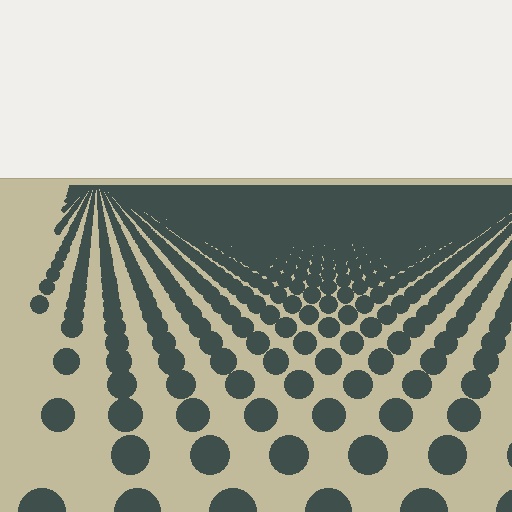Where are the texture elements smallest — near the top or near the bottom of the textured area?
Near the top.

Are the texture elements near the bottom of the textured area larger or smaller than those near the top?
Larger. Near the bottom, elements are closer to the viewer and appear at a bigger on-screen size.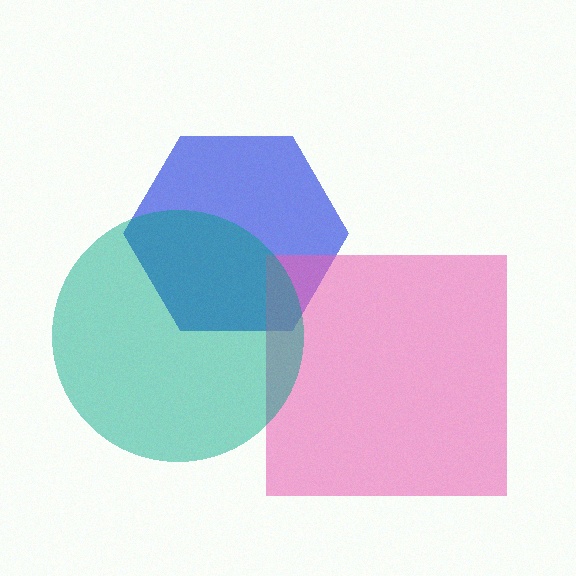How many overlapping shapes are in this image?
There are 3 overlapping shapes in the image.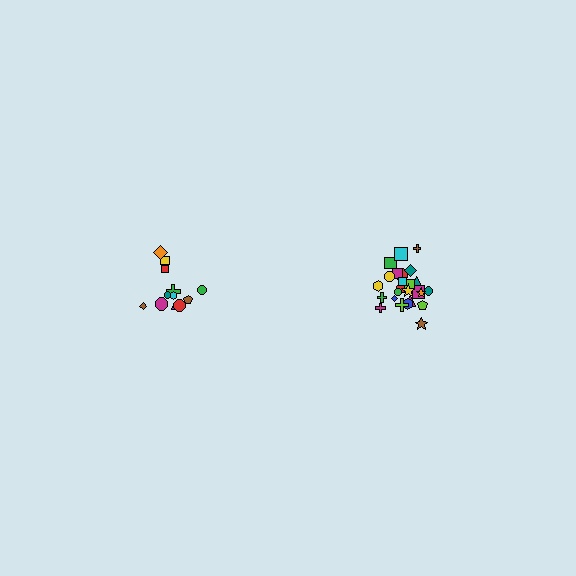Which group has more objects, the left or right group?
The right group.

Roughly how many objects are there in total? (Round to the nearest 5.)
Roughly 35 objects in total.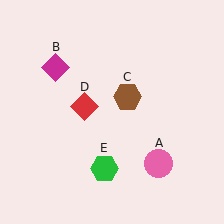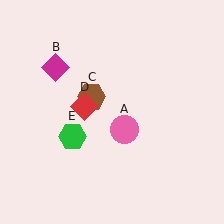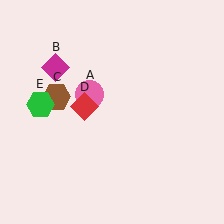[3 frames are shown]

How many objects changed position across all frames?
3 objects changed position: pink circle (object A), brown hexagon (object C), green hexagon (object E).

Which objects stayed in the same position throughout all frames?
Magenta diamond (object B) and red diamond (object D) remained stationary.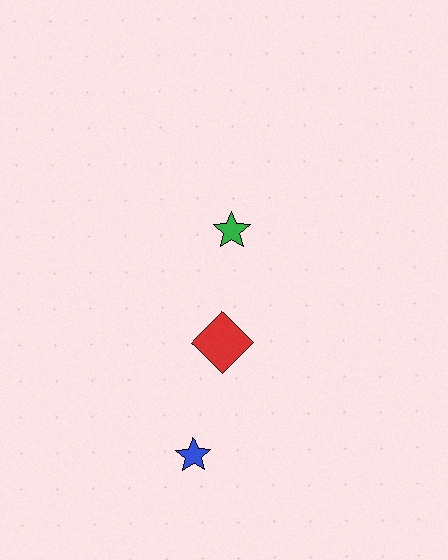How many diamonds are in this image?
There is 1 diamond.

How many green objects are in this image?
There is 1 green object.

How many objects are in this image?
There are 3 objects.